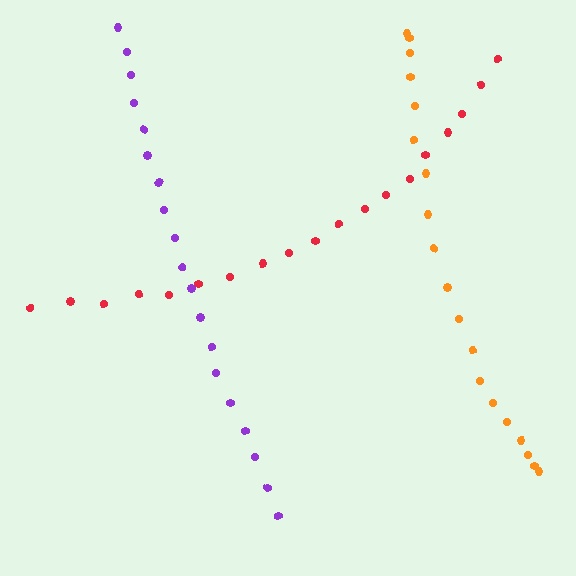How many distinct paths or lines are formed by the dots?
There are 3 distinct paths.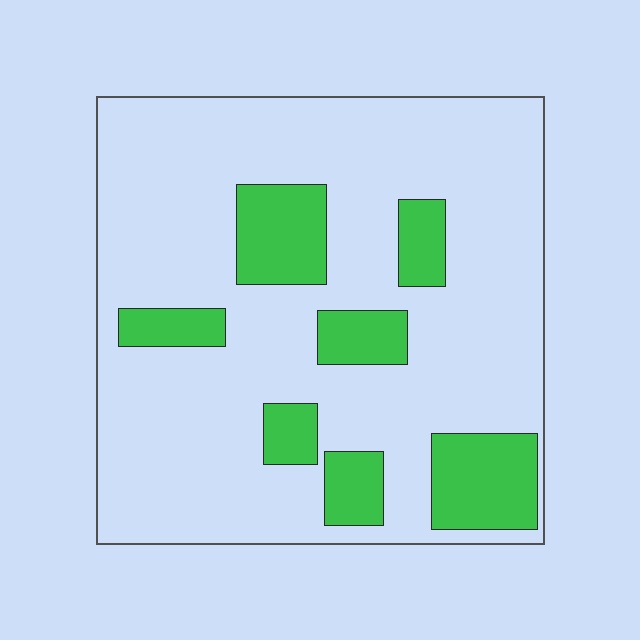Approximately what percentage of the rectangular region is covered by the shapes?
Approximately 20%.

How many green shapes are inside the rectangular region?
7.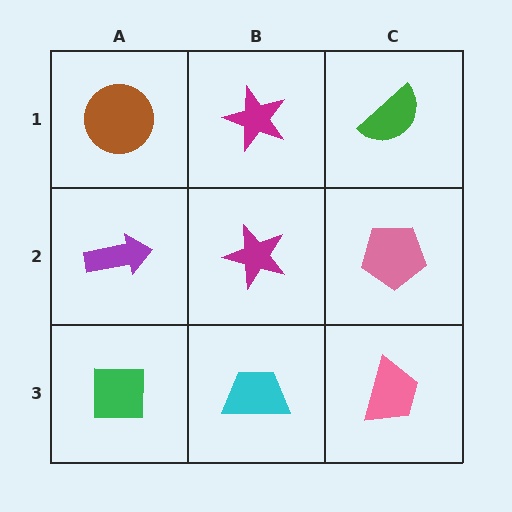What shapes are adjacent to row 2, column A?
A brown circle (row 1, column A), a green square (row 3, column A), a magenta star (row 2, column B).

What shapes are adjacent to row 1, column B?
A magenta star (row 2, column B), a brown circle (row 1, column A), a green semicircle (row 1, column C).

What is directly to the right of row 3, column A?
A cyan trapezoid.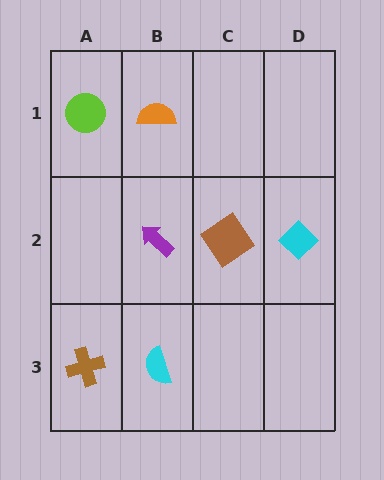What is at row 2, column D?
A cyan diamond.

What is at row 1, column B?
An orange semicircle.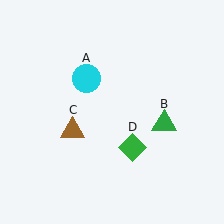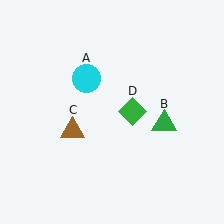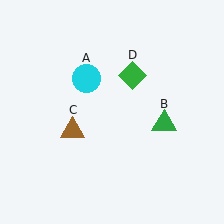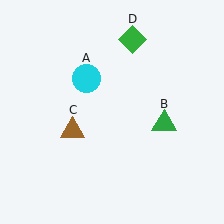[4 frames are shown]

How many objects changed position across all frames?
1 object changed position: green diamond (object D).